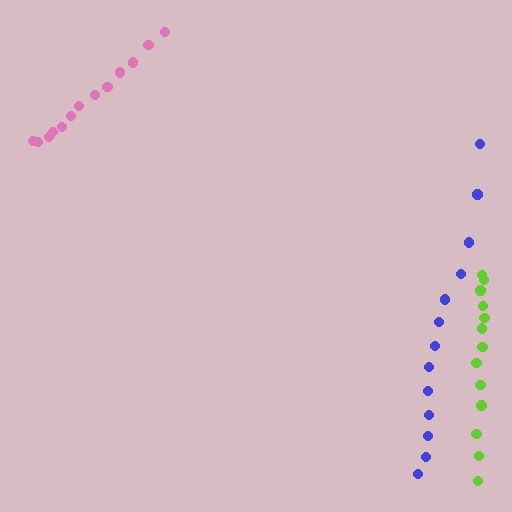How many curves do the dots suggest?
There are 3 distinct paths.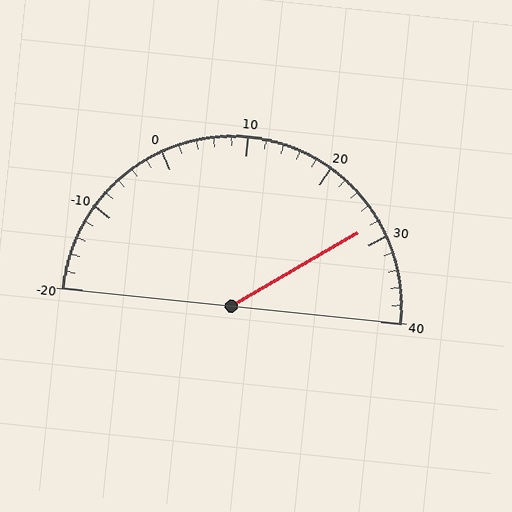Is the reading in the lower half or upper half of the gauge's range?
The reading is in the upper half of the range (-20 to 40).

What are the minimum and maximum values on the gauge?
The gauge ranges from -20 to 40.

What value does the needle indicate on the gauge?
The needle indicates approximately 28.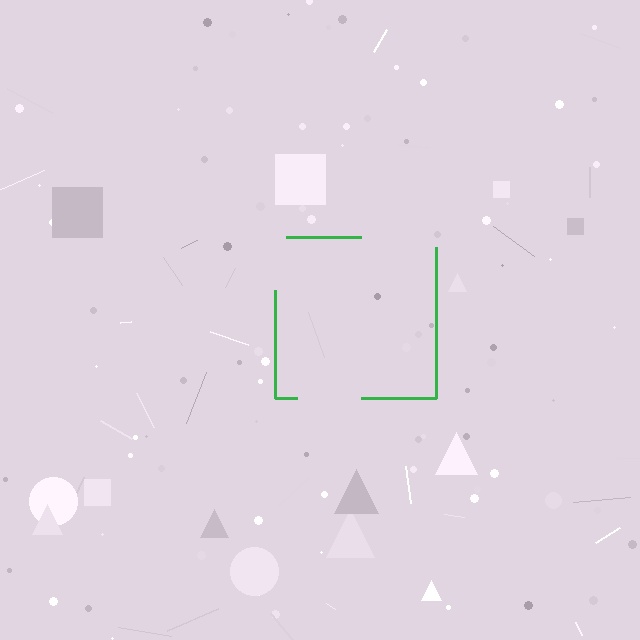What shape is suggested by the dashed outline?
The dashed outline suggests a square.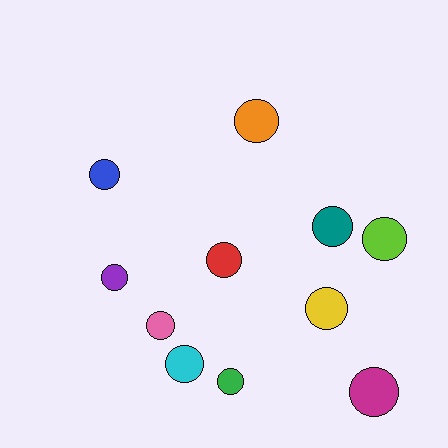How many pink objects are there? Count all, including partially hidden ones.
There is 1 pink object.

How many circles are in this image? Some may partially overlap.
There are 11 circles.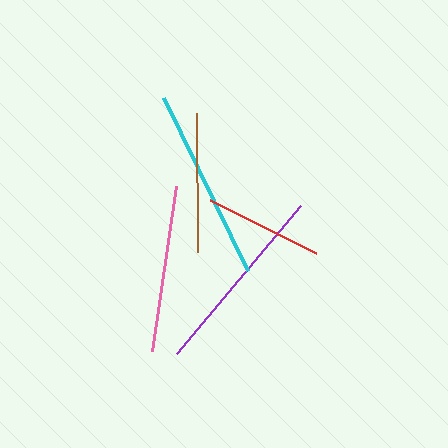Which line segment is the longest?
The purple line is the longest at approximately 193 pixels.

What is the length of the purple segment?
The purple segment is approximately 193 pixels long.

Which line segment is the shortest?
The red line is the shortest at approximately 118 pixels.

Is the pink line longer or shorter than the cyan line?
The cyan line is longer than the pink line.